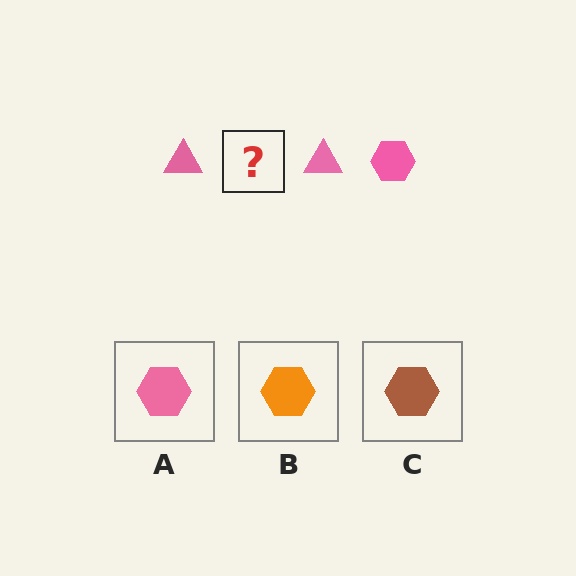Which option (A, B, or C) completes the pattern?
A.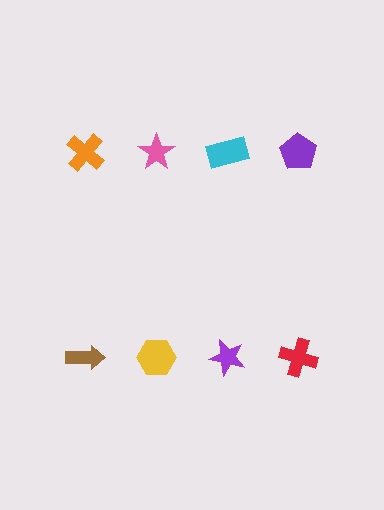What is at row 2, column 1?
A brown arrow.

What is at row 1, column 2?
A pink star.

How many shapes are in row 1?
4 shapes.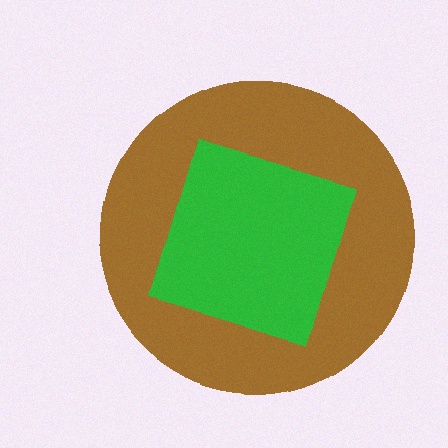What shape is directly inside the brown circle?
The green diamond.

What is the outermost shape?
The brown circle.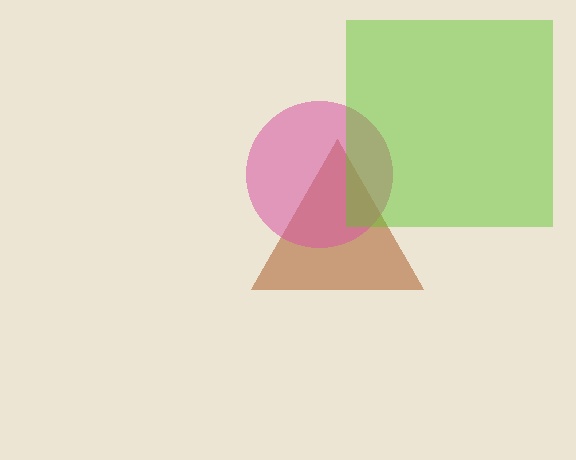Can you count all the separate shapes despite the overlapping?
Yes, there are 3 separate shapes.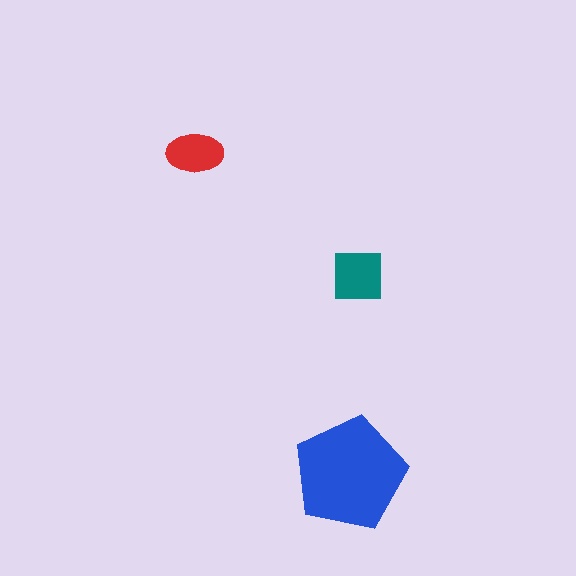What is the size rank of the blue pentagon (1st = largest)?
1st.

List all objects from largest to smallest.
The blue pentagon, the teal square, the red ellipse.